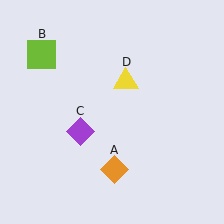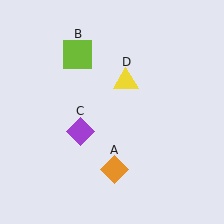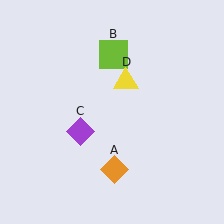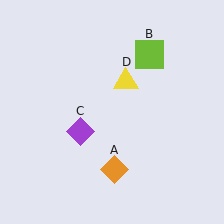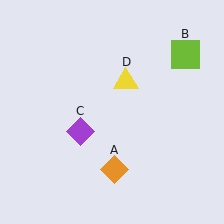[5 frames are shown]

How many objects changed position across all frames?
1 object changed position: lime square (object B).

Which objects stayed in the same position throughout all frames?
Orange diamond (object A) and purple diamond (object C) and yellow triangle (object D) remained stationary.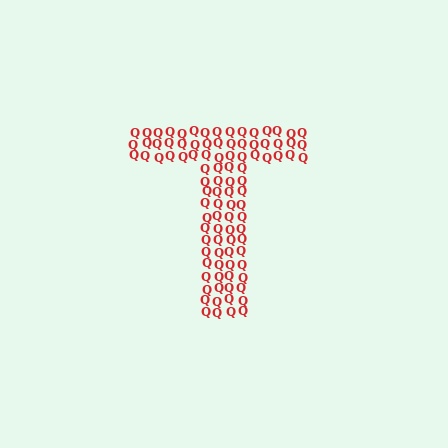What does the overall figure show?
The overall figure shows the letter T.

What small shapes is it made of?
It is made of small letter Q's.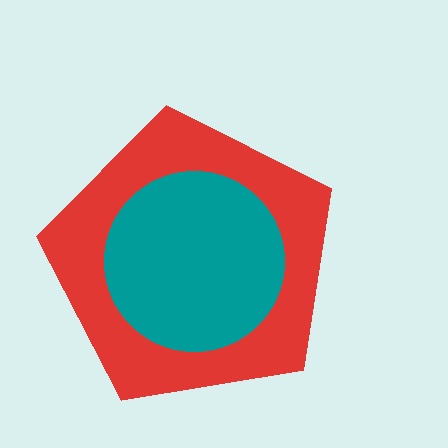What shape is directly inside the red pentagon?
The teal circle.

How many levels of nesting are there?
2.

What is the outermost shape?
The red pentagon.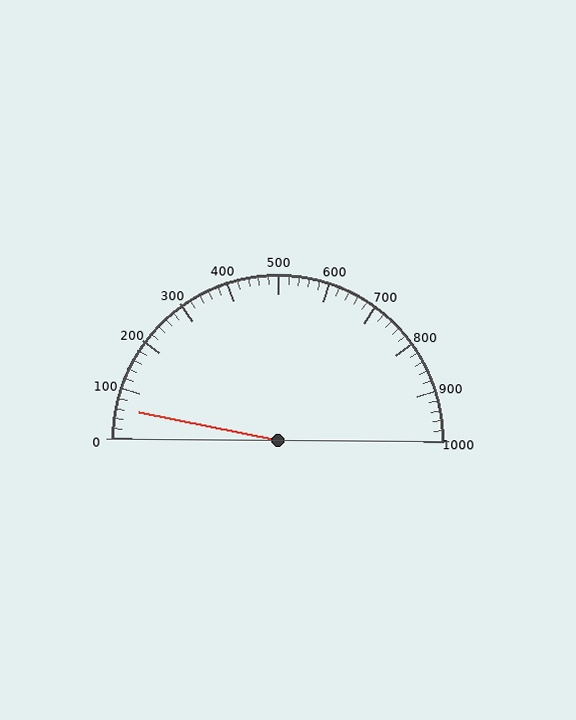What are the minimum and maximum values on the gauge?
The gauge ranges from 0 to 1000.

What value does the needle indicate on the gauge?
The needle indicates approximately 60.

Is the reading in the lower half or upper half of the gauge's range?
The reading is in the lower half of the range (0 to 1000).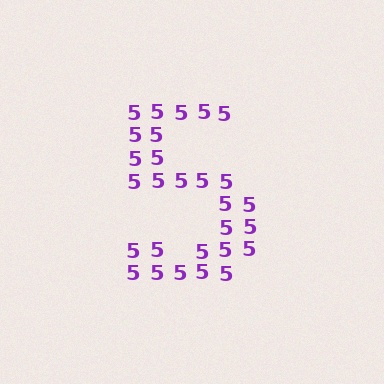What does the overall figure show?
The overall figure shows the digit 5.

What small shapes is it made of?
It is made of small digit 5's.